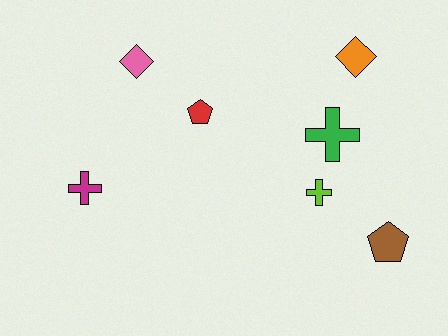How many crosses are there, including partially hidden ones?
There are 3 crosses.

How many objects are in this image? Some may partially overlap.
There are 7 objects.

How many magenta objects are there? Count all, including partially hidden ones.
There is 1 magenta object.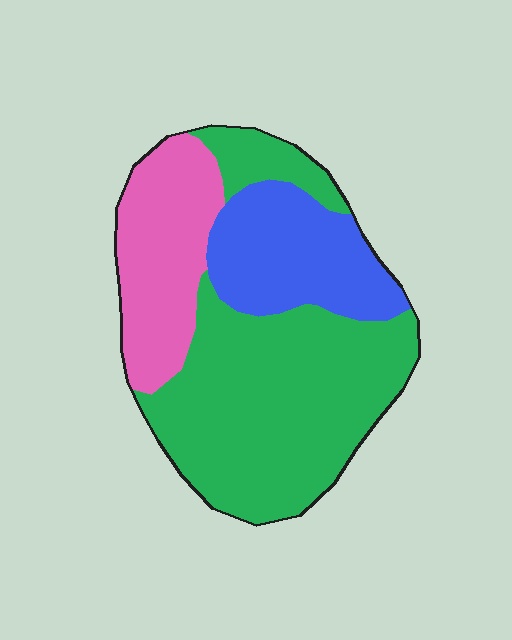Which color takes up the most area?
Green, at roughly 55%.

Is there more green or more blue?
Green.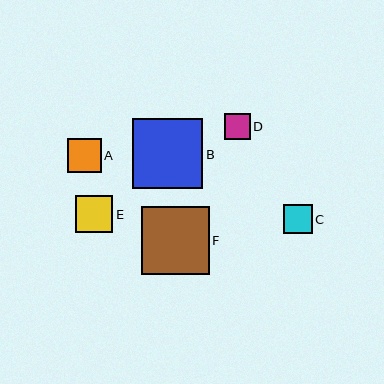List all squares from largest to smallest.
From largest to smallest: B, F, E, A, C, D.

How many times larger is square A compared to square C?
Square A is approximately 1.2 times the size of square C.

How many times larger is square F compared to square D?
Square F is approximately 2.6 times the size of square D.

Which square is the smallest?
Square D is the smallest with a size of approximately 26 pixels.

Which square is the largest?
Square B is the largest with a size of approximately 70 pixels.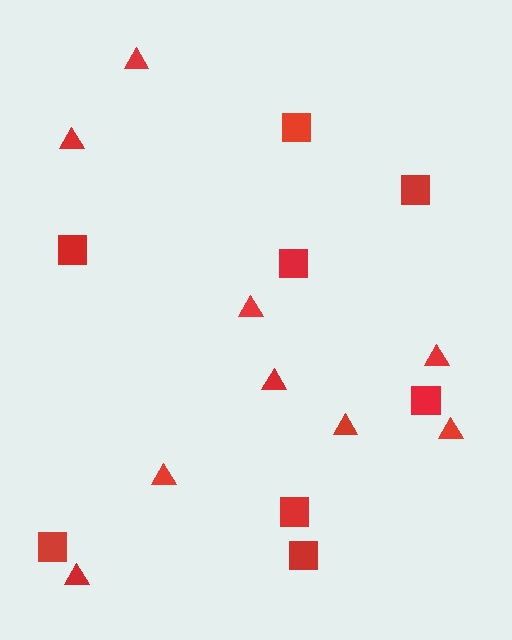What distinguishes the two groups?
There are 2 groups: one group of triangles (9) and one group of squares (8).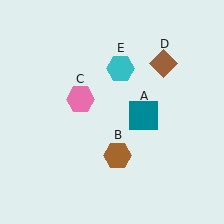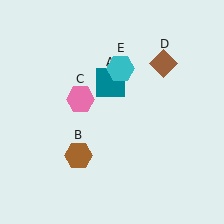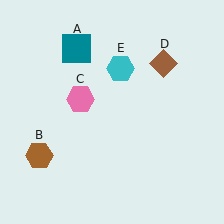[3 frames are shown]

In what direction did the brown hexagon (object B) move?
The brown hexagon (object B) moved left.